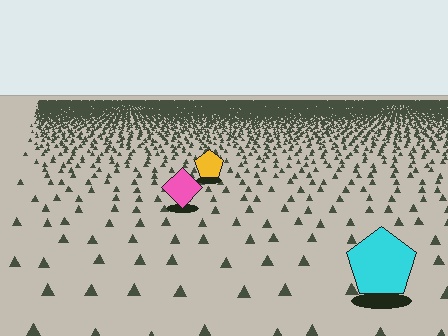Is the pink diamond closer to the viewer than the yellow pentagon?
Yes. The pink diamond is closer — you can tell from the texture gradient: the ground texture is coarser near it.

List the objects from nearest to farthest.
From nearest to farthest: the cyan pentagon, the pink diamond, the yellow pentagon.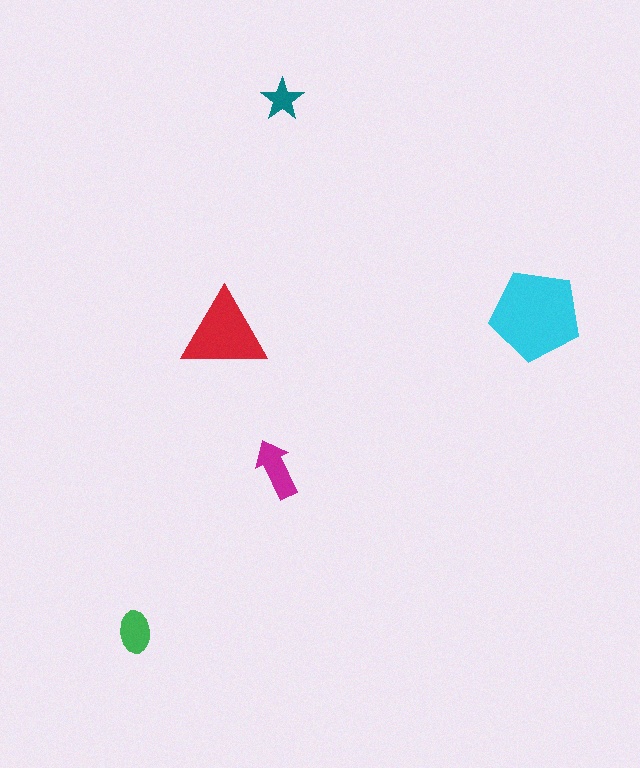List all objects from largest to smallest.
The cyan pentagon, the red triangle, the magenta arrow, the green ellipse, the teal star.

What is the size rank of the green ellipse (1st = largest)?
4th.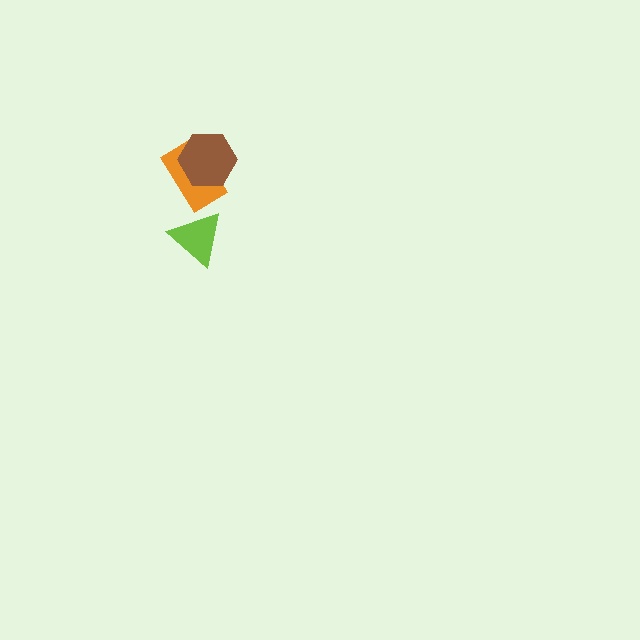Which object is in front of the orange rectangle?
The brown hexagon is in front of the orange rectangle.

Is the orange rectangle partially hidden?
Yes, it is partially covered by another shape.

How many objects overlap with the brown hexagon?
1 object overlaps with the brown hexagon.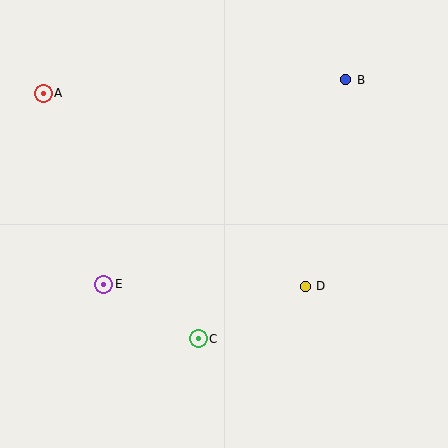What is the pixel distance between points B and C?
The distance between B and C is 298 pixels.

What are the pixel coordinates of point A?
Point A is at (43, 93).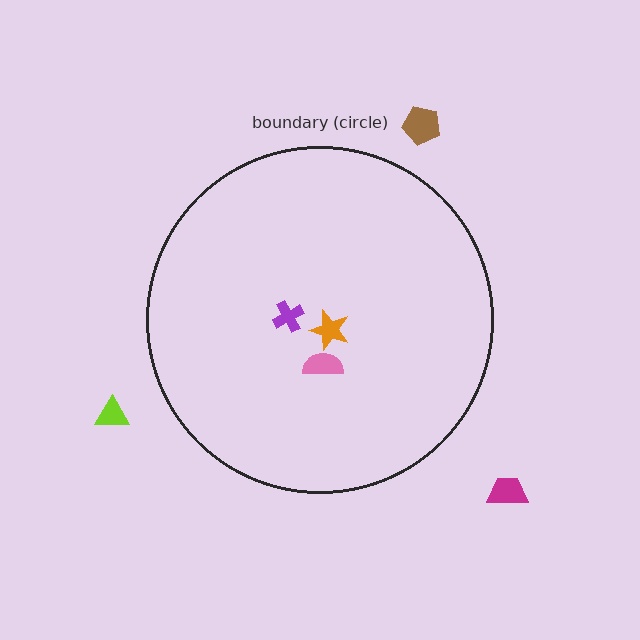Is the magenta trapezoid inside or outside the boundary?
Outside.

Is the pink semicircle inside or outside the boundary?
Inside.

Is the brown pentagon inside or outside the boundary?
Outside.